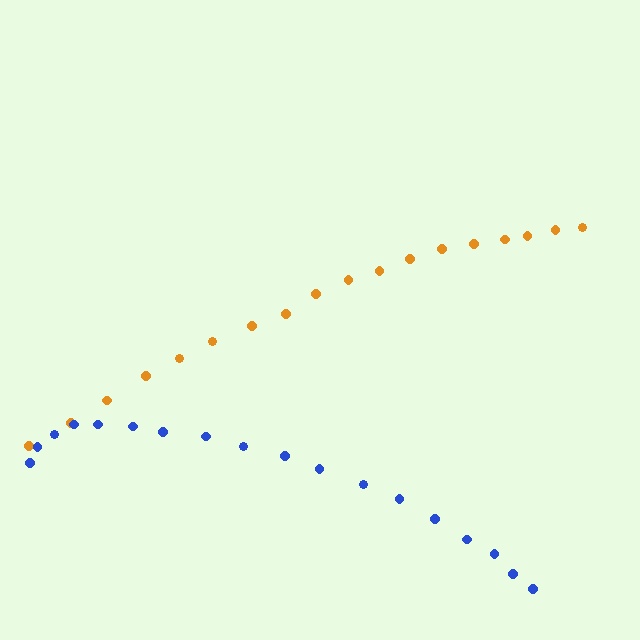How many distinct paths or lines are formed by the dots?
There are 2 distinct paths.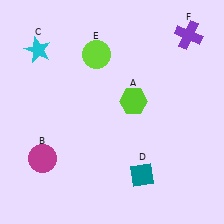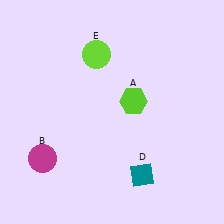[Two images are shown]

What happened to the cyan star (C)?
The cyan star (C) was removed in Image 2. It was in the top-left area of Image 1.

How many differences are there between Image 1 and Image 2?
There are 2 differences between the two images.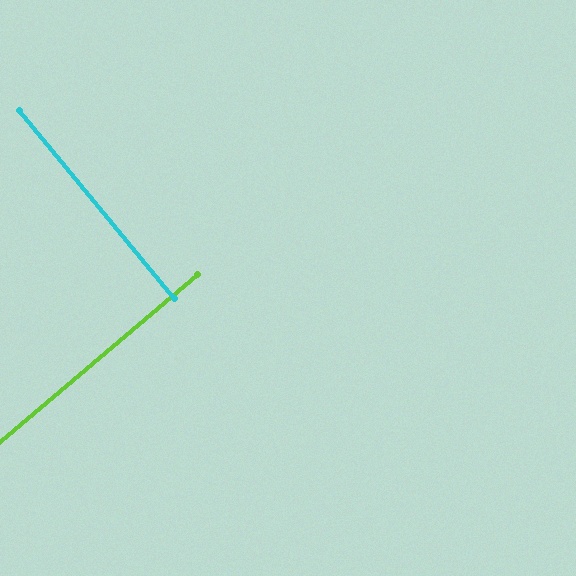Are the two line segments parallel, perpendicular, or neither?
Perpendicular — they meet at approximately 89°.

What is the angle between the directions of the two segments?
Approximately 89 degrees.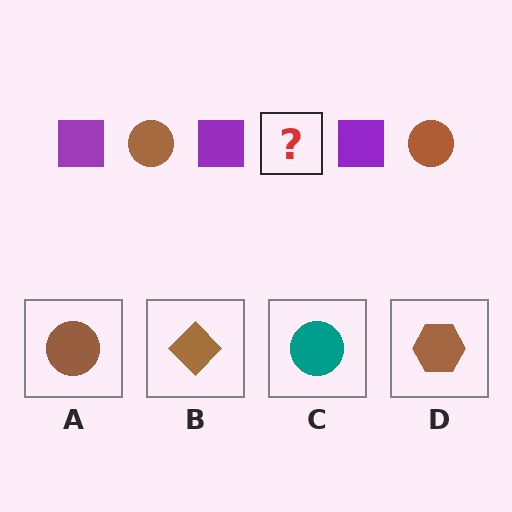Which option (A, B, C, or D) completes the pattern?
A.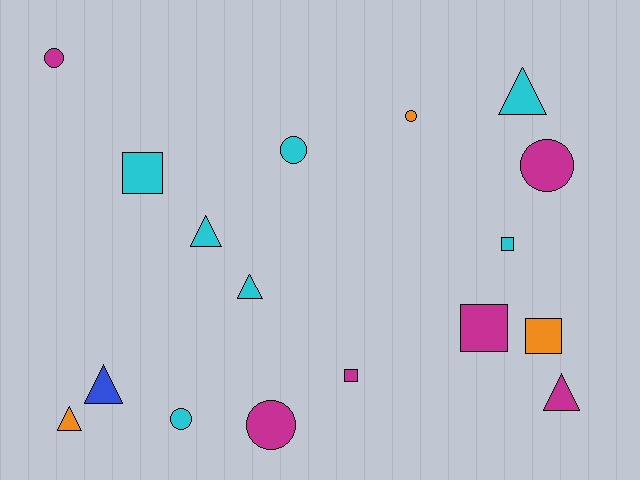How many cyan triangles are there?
There are 3 cyan triangles.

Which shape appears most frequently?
Circle, with 6 objects.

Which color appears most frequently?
Cyan, with 7 objects.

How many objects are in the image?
There are 17 objects.